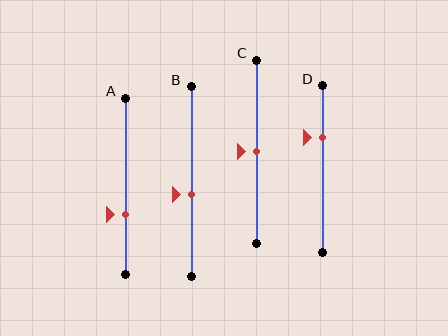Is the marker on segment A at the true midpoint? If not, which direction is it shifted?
No, the marker on segment A is shifted downward by about 16% of the segment length.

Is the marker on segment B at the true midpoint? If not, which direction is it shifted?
No, the marker on segment B is shifted downward by about 7% of the segment length.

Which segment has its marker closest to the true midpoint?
Segment C has its marker closest to the true midpoint.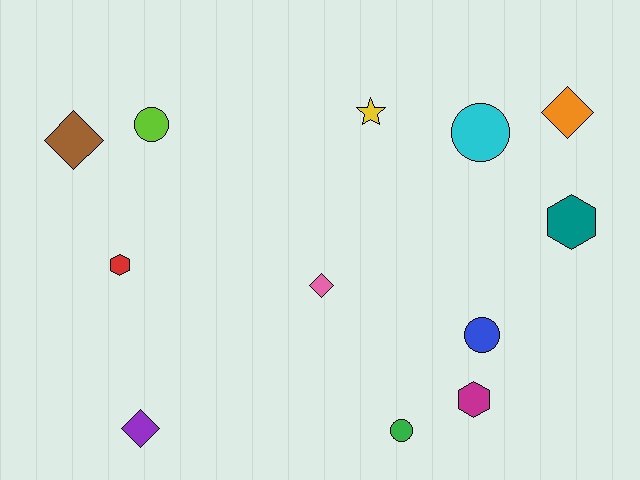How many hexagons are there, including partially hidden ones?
There are 3 hexagons.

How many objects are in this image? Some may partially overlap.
There are 12 objects.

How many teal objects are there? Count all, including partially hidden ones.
There is 1 teal object.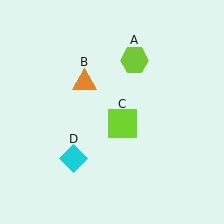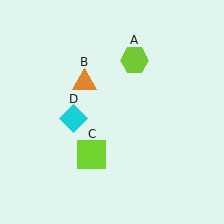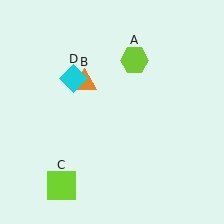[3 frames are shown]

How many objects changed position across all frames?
2 objects changed position: lime square (object C), cyan diamond (object D).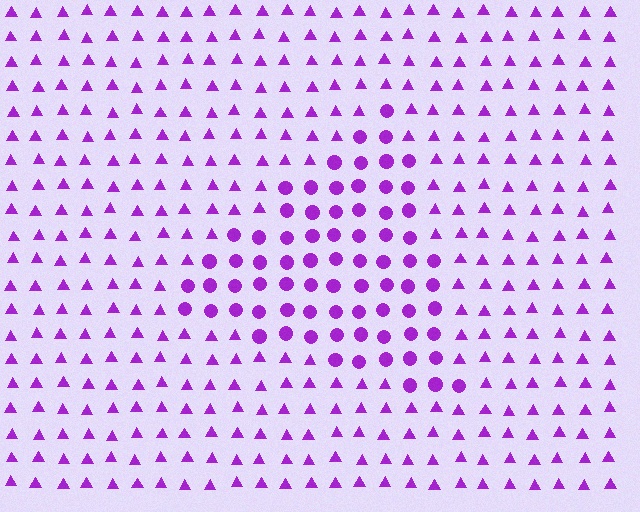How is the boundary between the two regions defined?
The boundary is defined by a change in element shape: circles inside vs. triangles outside. All elements share the same color and spacing.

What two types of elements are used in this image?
The image uses circles inside the triangle region and triangles outside it.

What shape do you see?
I see a triangle.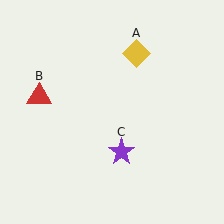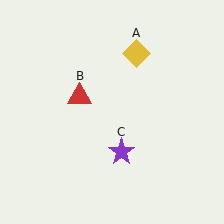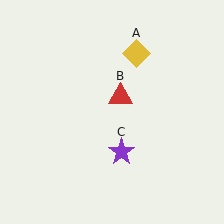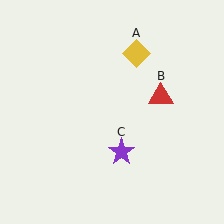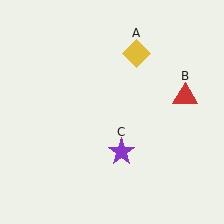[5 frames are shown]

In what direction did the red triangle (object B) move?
The red triangle (object B) moved right.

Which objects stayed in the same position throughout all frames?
Yellow diamond (object A) and purple star (object C) remained stationary.